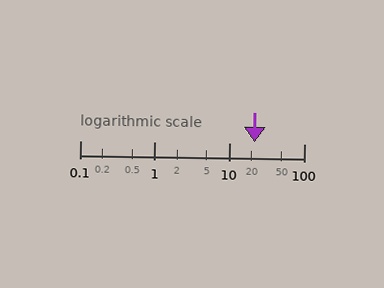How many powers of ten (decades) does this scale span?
The scale spans 3 decades, from 0.1 to 100.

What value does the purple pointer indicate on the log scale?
The pointer indicates approximately 22.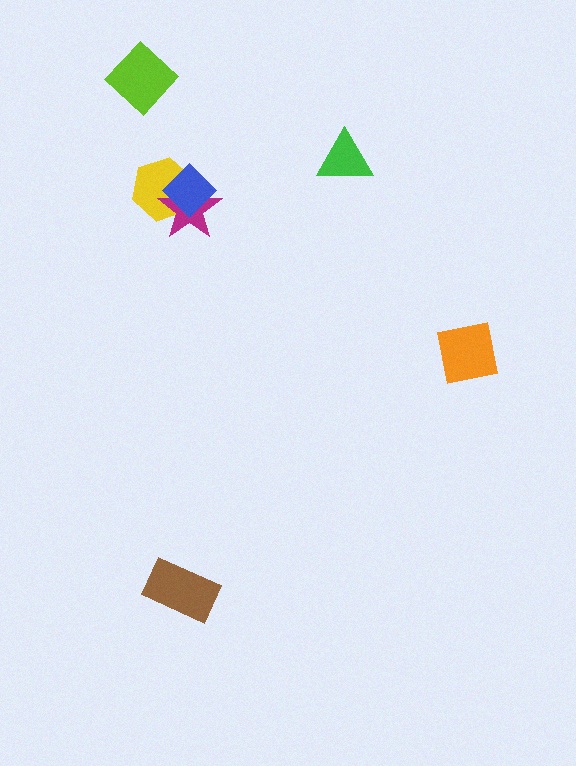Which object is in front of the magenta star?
The blue diamond is in front of the magenta star.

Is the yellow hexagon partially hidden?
Yes, it is partially covered by another shape.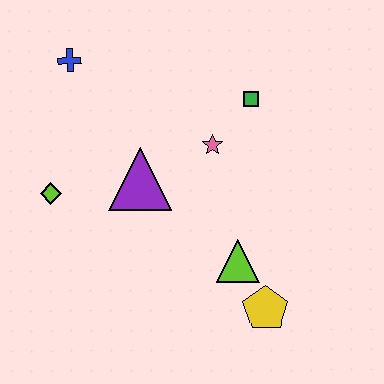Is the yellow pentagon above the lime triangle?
No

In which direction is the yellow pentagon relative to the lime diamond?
The yellow pentagon is to the right of the lime diamond.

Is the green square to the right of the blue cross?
Yes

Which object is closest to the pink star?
The green square is closest to the pink star.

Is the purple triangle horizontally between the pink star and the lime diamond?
Yes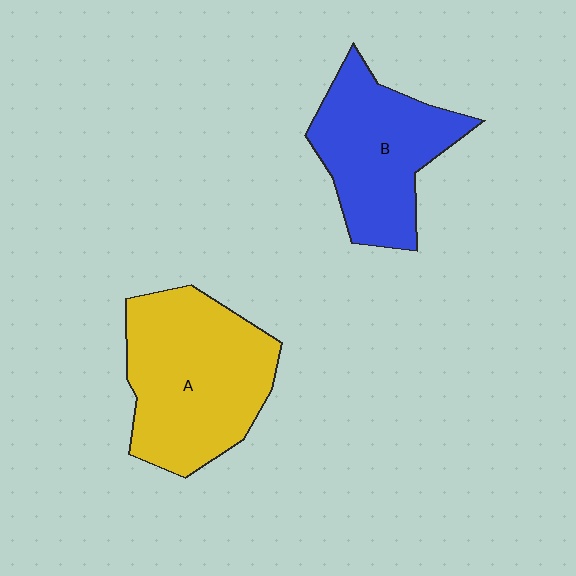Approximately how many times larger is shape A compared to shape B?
Approximately 1.3 times.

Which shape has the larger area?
Shape A (yellow).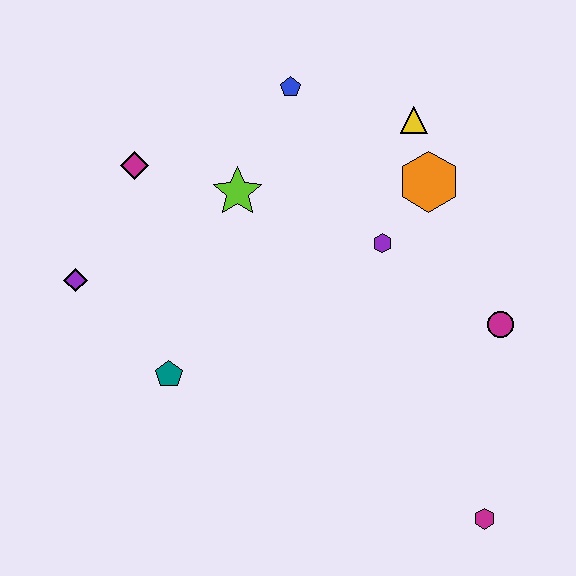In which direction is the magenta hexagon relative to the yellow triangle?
The magenta hexagon is below the yellow triangle.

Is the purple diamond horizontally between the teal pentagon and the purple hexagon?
No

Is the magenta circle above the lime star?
No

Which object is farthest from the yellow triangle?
The magenta hexagon is farthest from the yellow triangle.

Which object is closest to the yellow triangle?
The orange hexagon is closest to the yellow triangle.